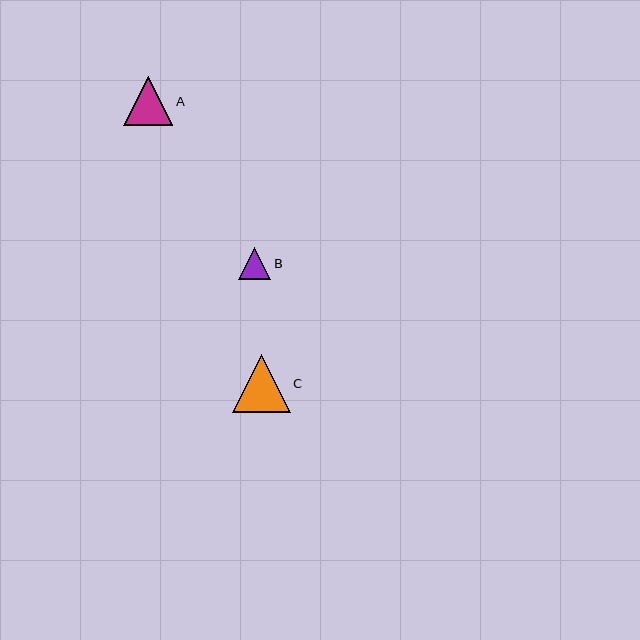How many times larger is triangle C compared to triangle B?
Triangle C is approximately 1.8 times the size of triangle B.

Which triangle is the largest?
Triangle C is the largest with a size of approximately 58 pixels.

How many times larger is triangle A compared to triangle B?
Triangle A is approximately 1.5 times the size of triangle B.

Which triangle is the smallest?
Triangle B is the smallest with a size of approximately 33 pixels.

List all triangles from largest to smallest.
From largest to smallest: C, A, B.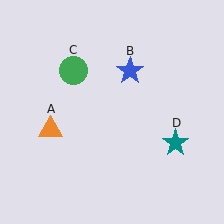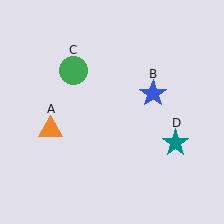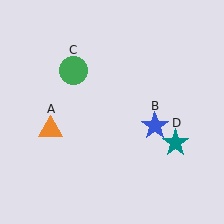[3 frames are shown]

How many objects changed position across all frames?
1 object changed position: blue star (object B).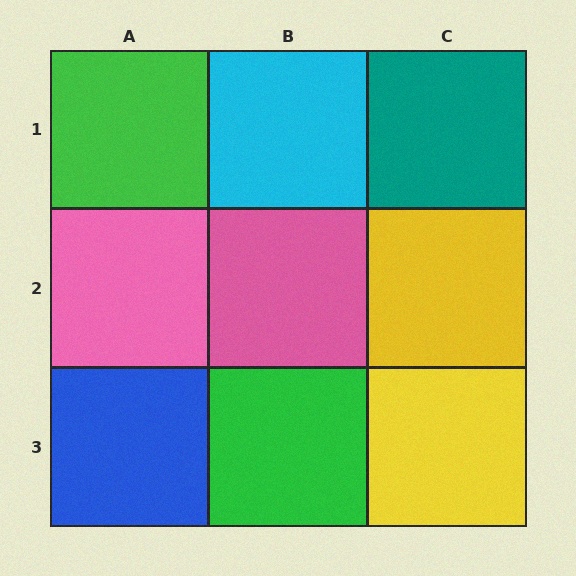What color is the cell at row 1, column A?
Green.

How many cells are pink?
2 cells are pink.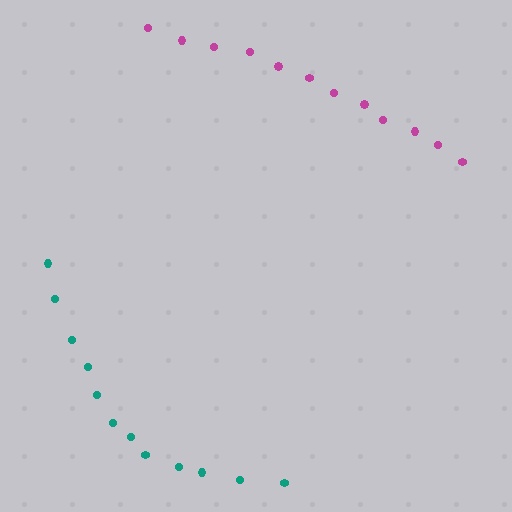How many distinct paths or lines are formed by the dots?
There are 2 distinct paths.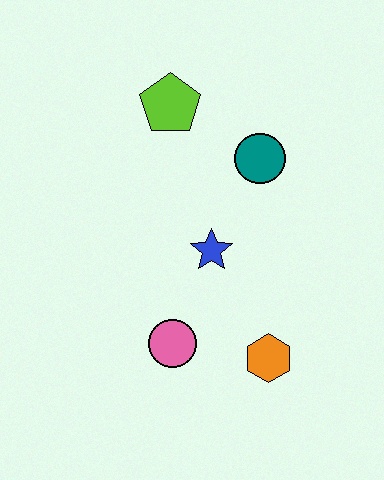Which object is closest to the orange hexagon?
The pink circle is closest to the orange hexagon.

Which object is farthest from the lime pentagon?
The orange hexagon is farthest from the lime pentagon.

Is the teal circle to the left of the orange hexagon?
Yes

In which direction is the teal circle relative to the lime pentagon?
The teal circle is to the right of the lime pentagon.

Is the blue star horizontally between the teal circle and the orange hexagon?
No